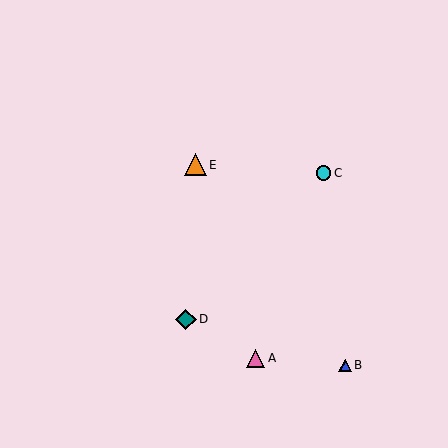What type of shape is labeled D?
Shape D is a teal diamond.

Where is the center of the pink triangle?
The center of the pink triangle is at (256, 358).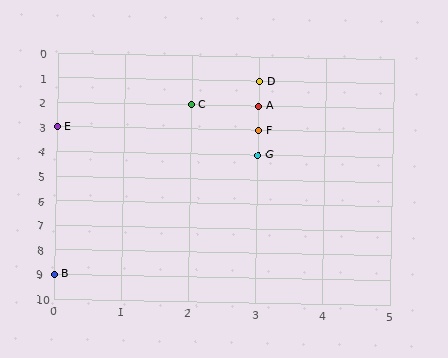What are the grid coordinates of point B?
Point B is at grid coordinates (0, 9).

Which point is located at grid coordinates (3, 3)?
Point F is at (3, 3).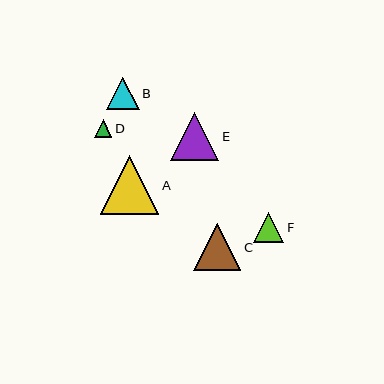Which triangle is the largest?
Triangle A is the largest with a size of approximately 59 pixels.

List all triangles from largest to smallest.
From largest to smallest: A, E, C, B, F, D.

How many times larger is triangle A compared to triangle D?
Triangle A is approximately 3.4 times the size of triangle D.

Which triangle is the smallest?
Triangle D is the smallest with a size of approximately 17 pixels.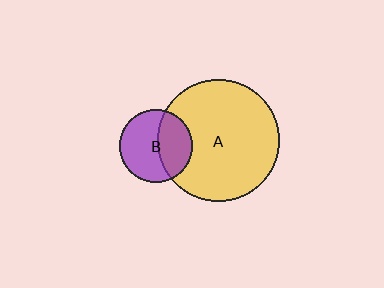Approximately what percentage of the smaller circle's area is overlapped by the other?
Approximately 40%.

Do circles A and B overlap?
Yes.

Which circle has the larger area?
Circle A (yellow).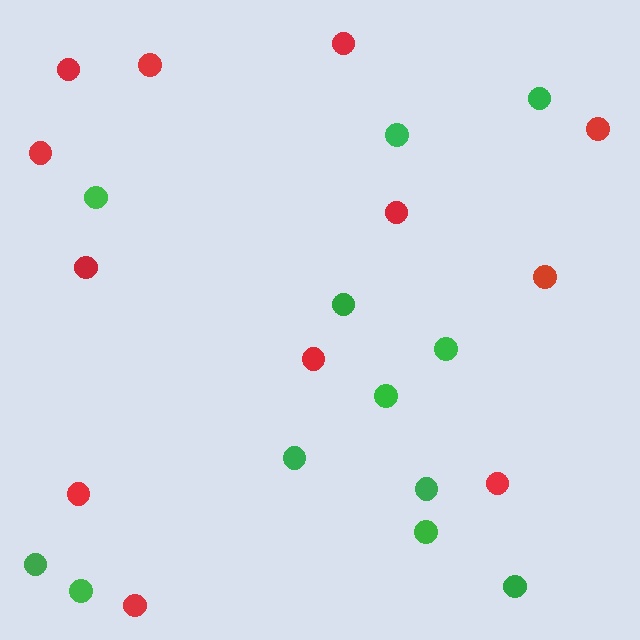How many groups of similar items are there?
There are 2 groups: one group of red circles (12) and one group of green circles (12).